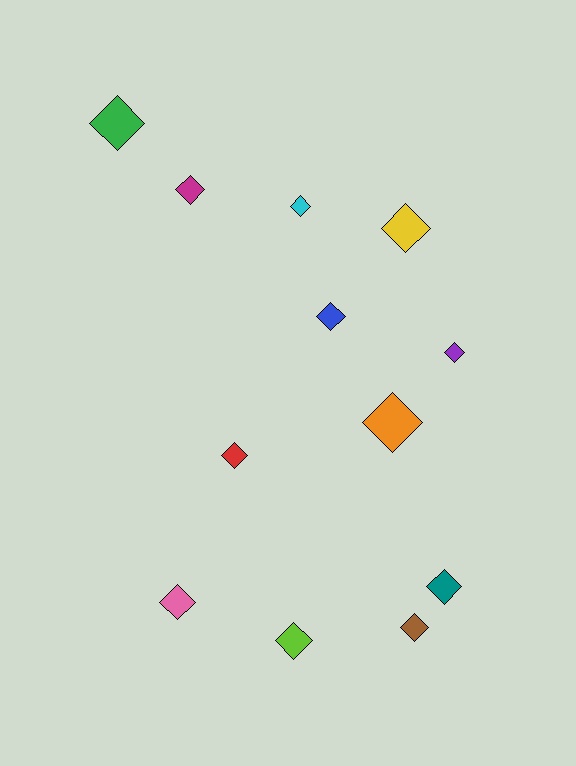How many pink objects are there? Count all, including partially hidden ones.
There is 1 pink object.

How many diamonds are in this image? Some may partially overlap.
There are 12 diamonds.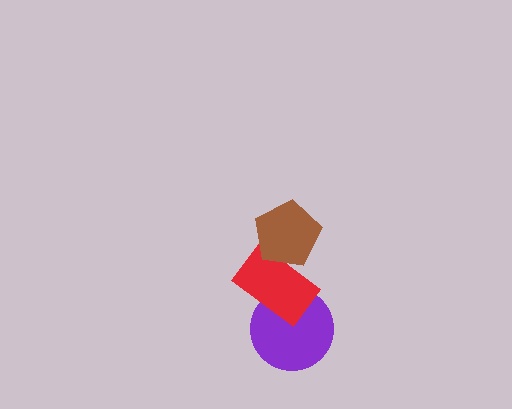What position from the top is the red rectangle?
The red rectangle is 2nd from the top.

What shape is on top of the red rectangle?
The brown pentagon is on top of the red rectangle.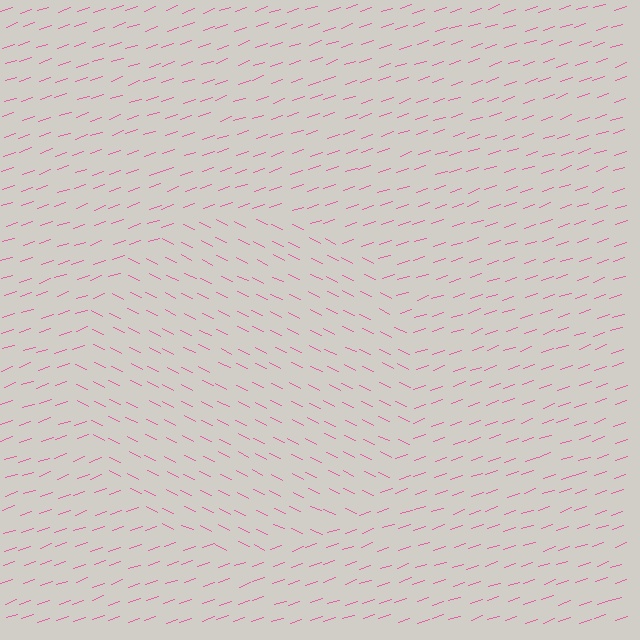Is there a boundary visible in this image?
Yes, there is a texture boundary formed by a change in line orientation.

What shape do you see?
I see a circle.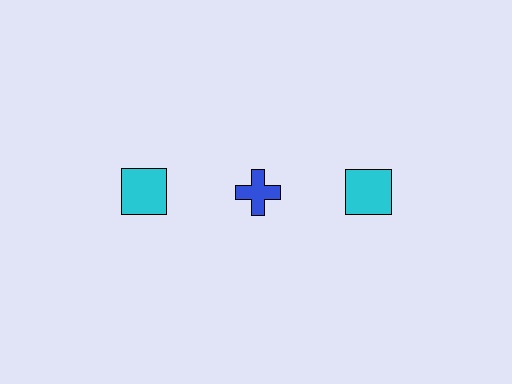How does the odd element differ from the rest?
It differs in both color (blue instead of cyan) and shape (cross instead of square).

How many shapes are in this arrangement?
There are 3 shapes arranged in a grid pattern.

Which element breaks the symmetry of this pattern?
The blue cross in the top row, second from left column breaks the symmetry. All other shapes are cyan squares.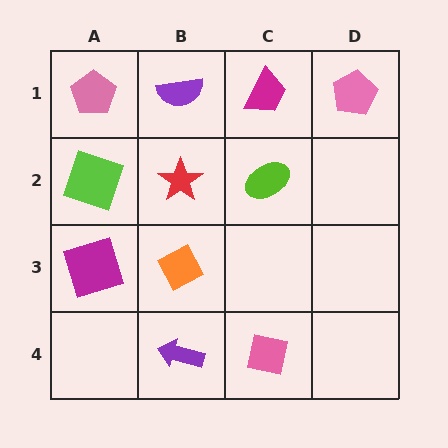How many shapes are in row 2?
3 shapes.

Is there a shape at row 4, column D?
No, that cell is empty.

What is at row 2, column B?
A red star.